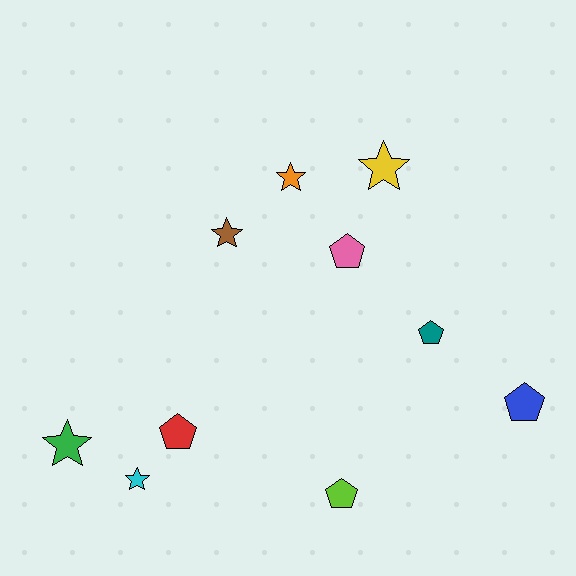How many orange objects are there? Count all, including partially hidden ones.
There is 1 orange object.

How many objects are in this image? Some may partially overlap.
There are 10 objects.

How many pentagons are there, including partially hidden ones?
There are 5 pentagons.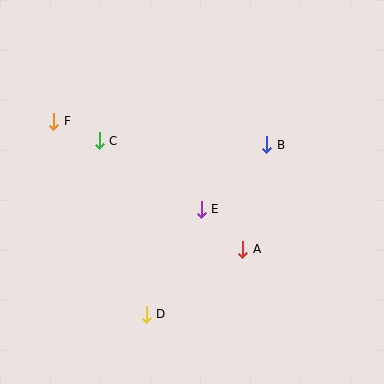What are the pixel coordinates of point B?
Point B is at (267, 145).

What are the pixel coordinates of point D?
Point D is at (146, 314).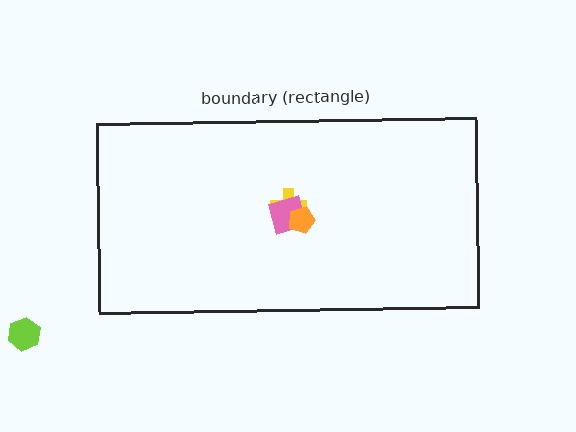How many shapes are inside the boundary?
3 inside, 1 outside.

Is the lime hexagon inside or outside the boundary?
Outside.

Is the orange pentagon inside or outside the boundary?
Inside.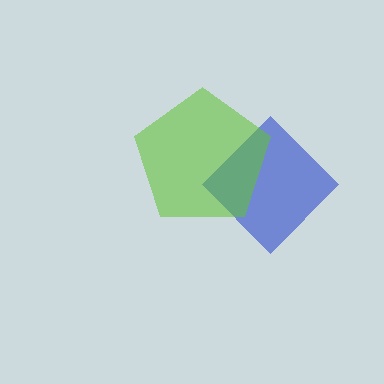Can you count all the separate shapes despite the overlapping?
Yes, there are 2 separate shapes.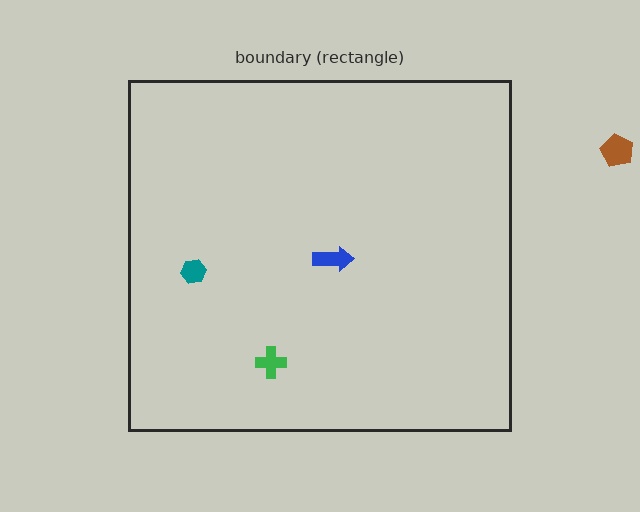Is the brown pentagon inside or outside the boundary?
Outside.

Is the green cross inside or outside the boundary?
Inside.